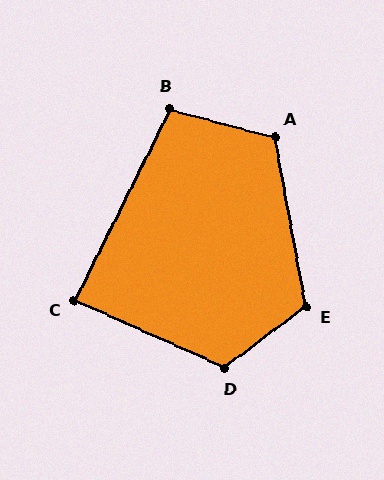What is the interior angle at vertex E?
Approximately 117 degrees (obtuse).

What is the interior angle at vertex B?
Approximately 102 degrees (obtuse).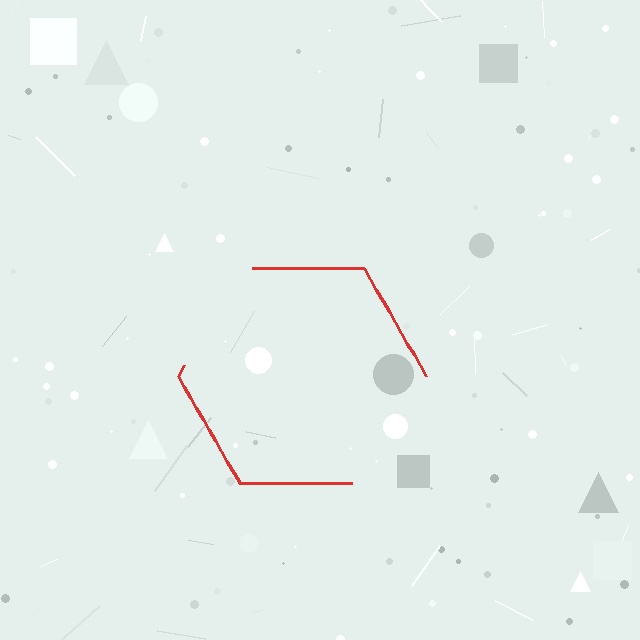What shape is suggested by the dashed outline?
The dashed outline suggests a hexagon.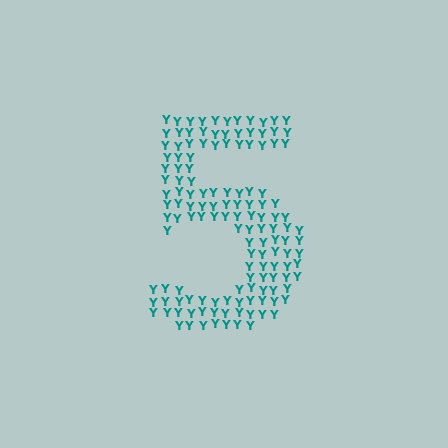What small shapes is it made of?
It is made of small letter Y's.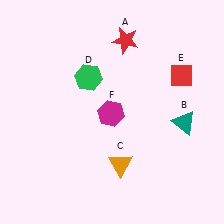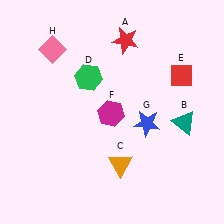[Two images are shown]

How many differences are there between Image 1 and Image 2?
There are 2 differences between the two images.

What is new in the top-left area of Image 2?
A pink diamond (H) was added in the top-left area of Image 2.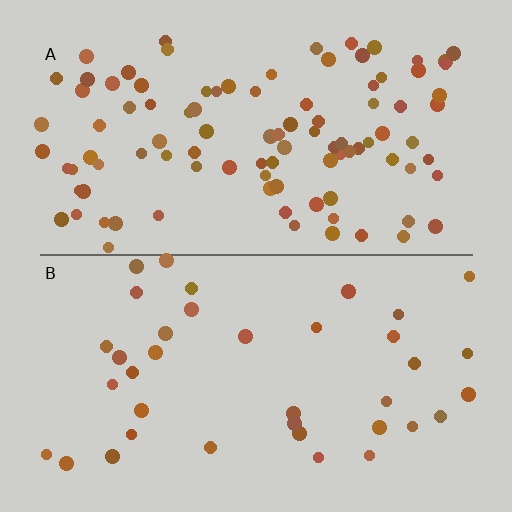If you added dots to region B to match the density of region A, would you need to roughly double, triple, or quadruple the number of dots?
Approximately triple.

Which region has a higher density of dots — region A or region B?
A (the top).